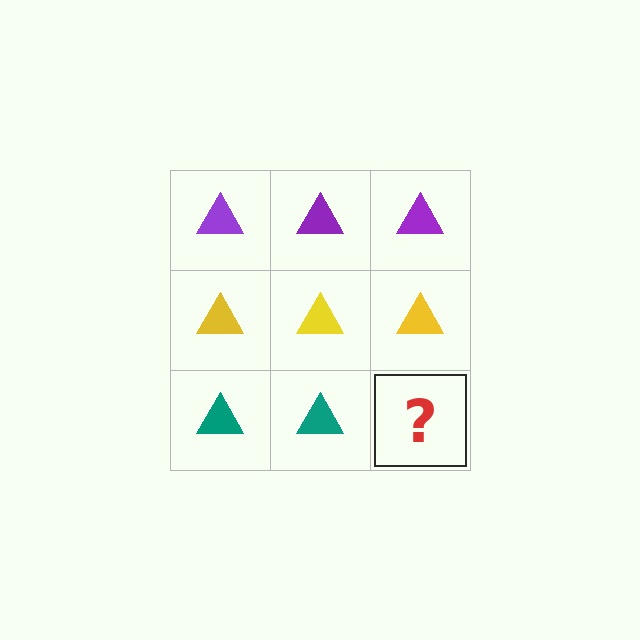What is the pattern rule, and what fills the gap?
The rule is that each row has a consistent color. The gap should be filled with a teal triangle.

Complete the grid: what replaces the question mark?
The question mark should be replaced with a teal triangle.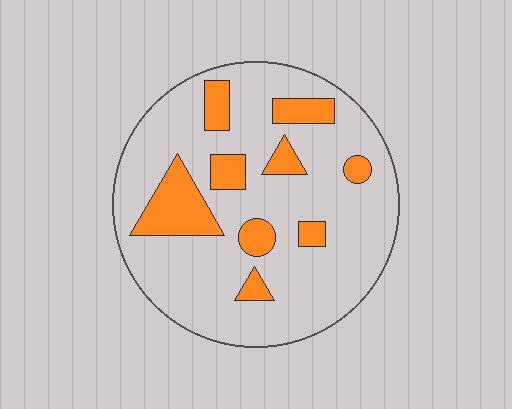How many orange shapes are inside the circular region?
9.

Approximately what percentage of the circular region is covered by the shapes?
Approximately 20%.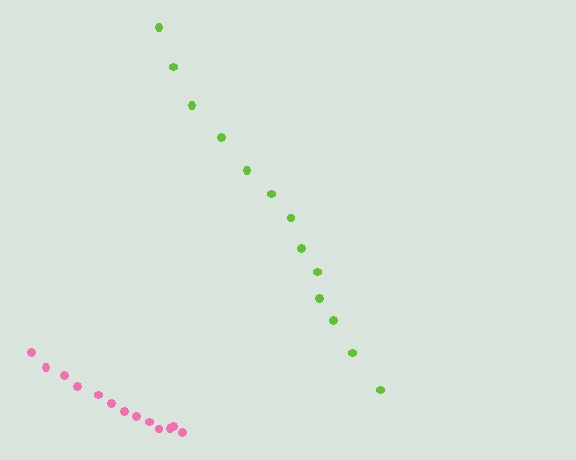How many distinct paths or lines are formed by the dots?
There are 2 distinct paths.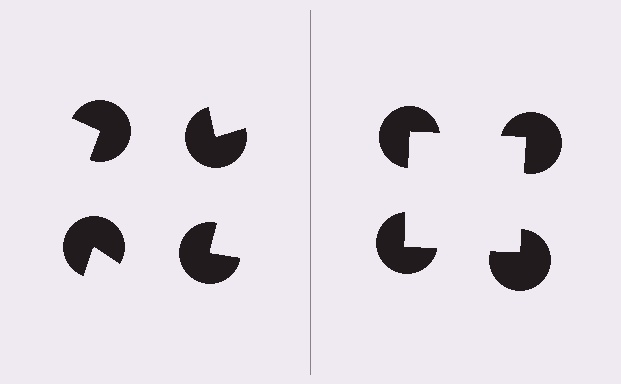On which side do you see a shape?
An illusory square appears on the right side. On the left side the wedge cuts are rotated, so no coherent shape forms.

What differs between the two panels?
The pac-man discs are positioned identically on both sides; only the wedge orientations differ. On the right they align to a square; on the left they are misaligned.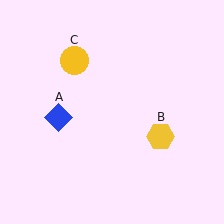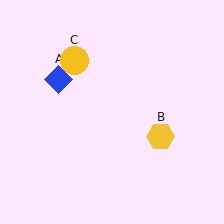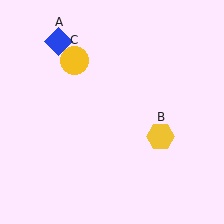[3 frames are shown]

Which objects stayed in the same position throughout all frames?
Yellow hexagon (object B) and yellow circle (object C) remained stationary.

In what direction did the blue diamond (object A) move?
The blue diamond (object A) moved up.